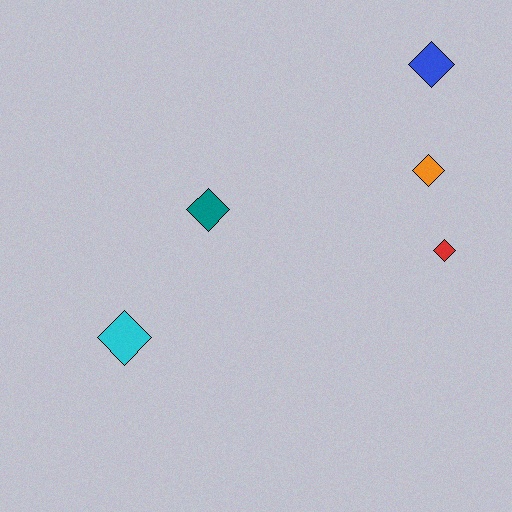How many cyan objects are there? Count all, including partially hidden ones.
There is 1 cyan object.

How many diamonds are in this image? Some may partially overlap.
There are 5 diamonds.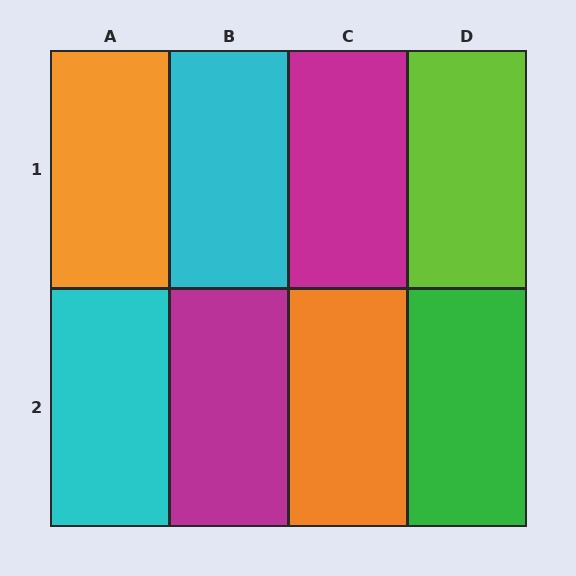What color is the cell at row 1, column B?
Cyan.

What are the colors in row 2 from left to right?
Cyan, magenta, orange, green.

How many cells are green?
1 cell is green.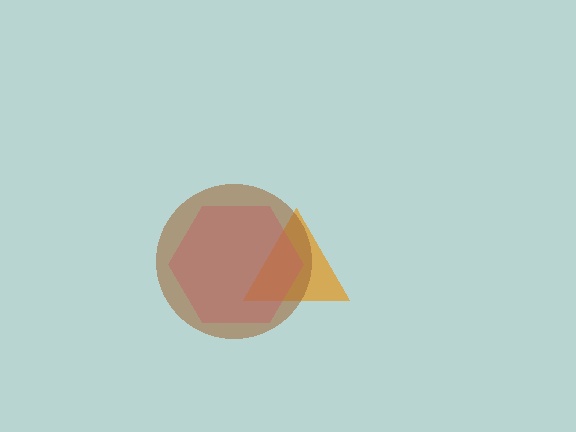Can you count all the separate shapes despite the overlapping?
Yes, there are 3 separate shapes.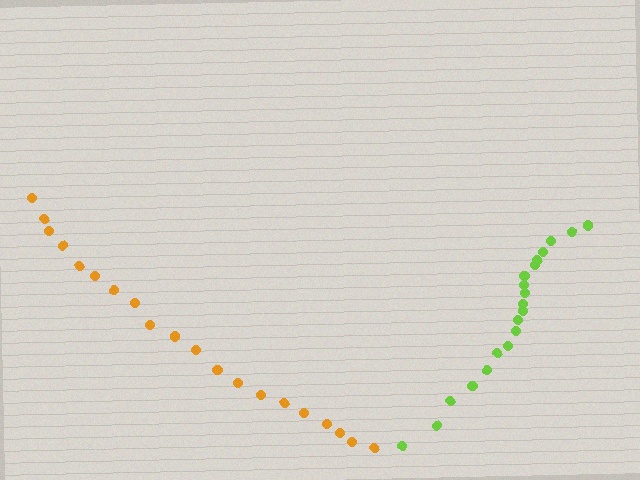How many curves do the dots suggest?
There are 2 distinct paths.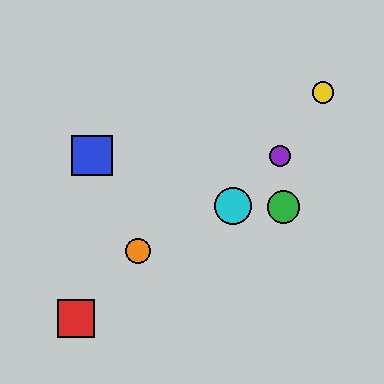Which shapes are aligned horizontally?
The blue square, the purple circle are aligned horizontally.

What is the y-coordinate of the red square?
The red square is at y≈318.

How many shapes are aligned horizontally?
2 shapes (the blue square, the purple circle) are aligned horizontally.